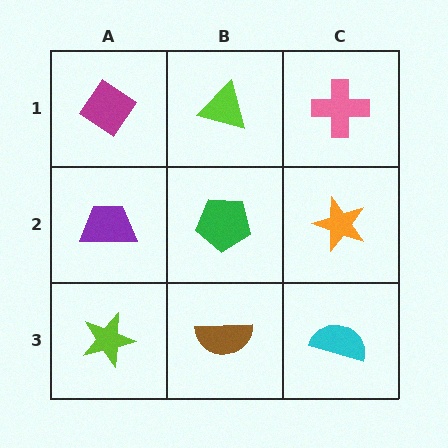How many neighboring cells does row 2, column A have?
3.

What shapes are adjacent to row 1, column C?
An orange star (row 2, column C), a lime triangle (row 1, column B).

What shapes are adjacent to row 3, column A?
A purple trapezoid (row 2, column A), a brown semicircle (row 3, column B).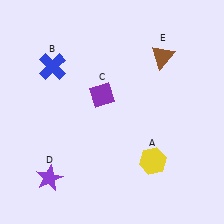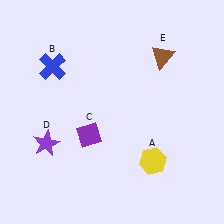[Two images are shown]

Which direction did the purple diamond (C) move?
The purple diamond (C) moved down.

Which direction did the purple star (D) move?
The purple star (D) moved up.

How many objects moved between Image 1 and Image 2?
2 objects moved between the two images.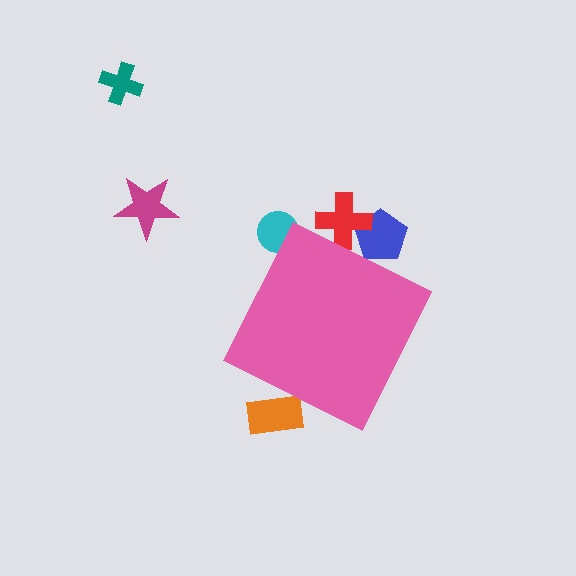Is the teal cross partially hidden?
No, the teal cross is fully visible.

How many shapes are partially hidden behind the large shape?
4 shapes are partially hidden.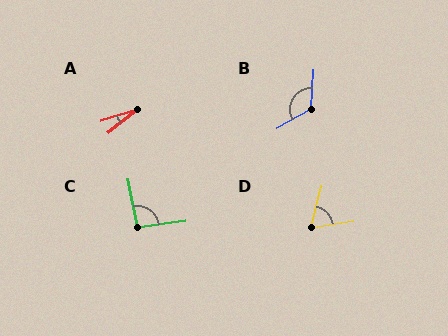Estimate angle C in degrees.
Approximately 94 degrees.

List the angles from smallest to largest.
A (20°), D (67°), C (94°), B (124°).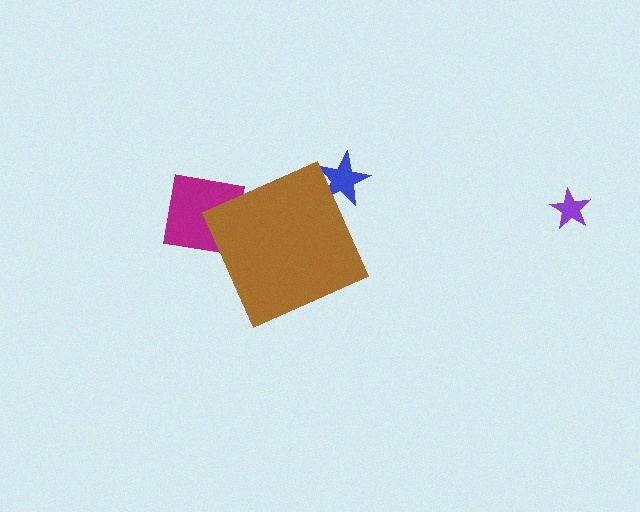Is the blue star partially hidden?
Yes, the blue star is partially hidden behind the brown diamond.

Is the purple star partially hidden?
No, the purple star is fully visible.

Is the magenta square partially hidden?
Yes, the magenta square is partially hidden behind the brown diamond.